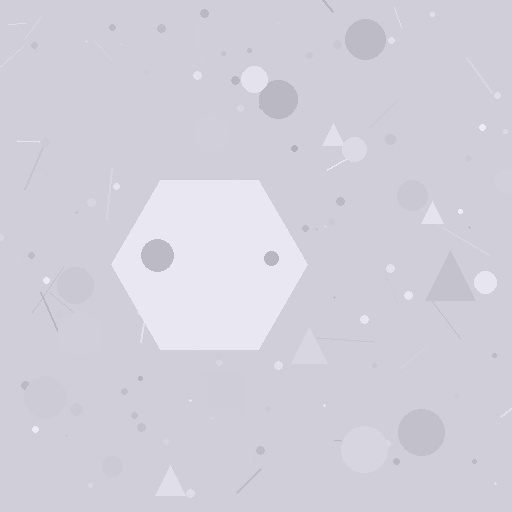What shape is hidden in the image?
A hexagon is hidden in the image.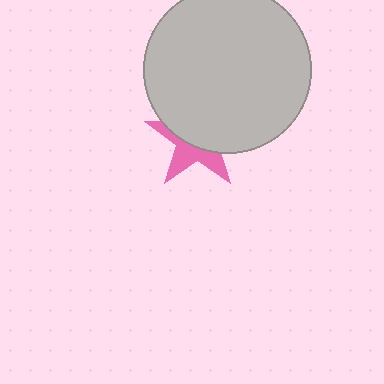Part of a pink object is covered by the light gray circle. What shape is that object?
It is a star.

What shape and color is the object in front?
The object in front is a light gray circle.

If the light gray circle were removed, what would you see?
You would see the complete pink star.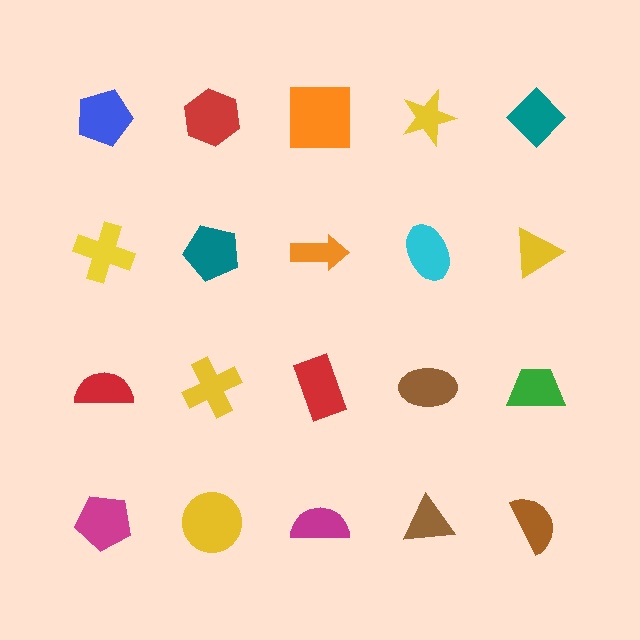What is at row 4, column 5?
A brown semicircle.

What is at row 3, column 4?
A brown ellipse.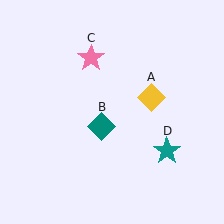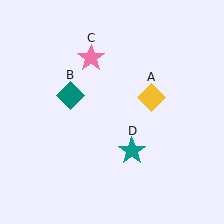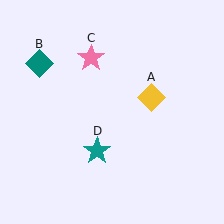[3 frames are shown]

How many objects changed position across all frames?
2 objects changed position: teal diamond (object B), teal star (object D).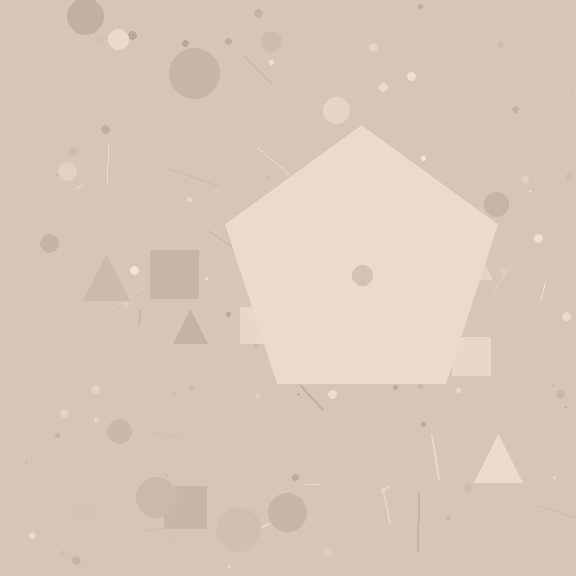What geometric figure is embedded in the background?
A pentagon is embedded in the background.